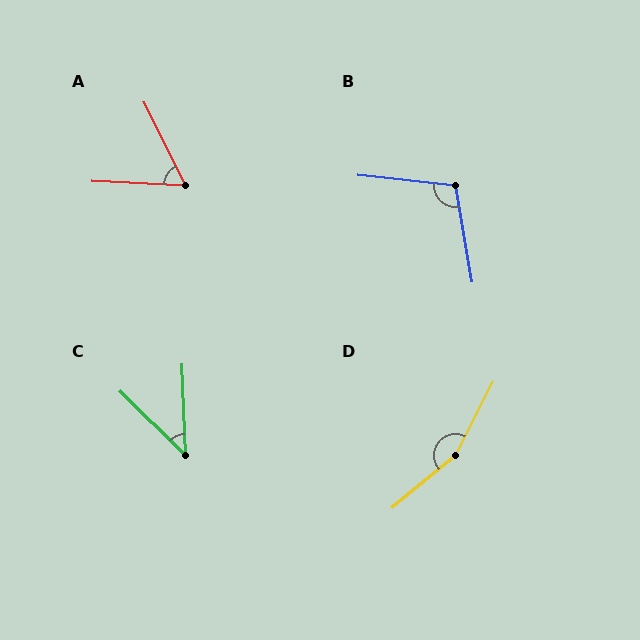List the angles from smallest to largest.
C (44°), A (61°), B (106°), D (156°).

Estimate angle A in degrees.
Approximately 61 degrees.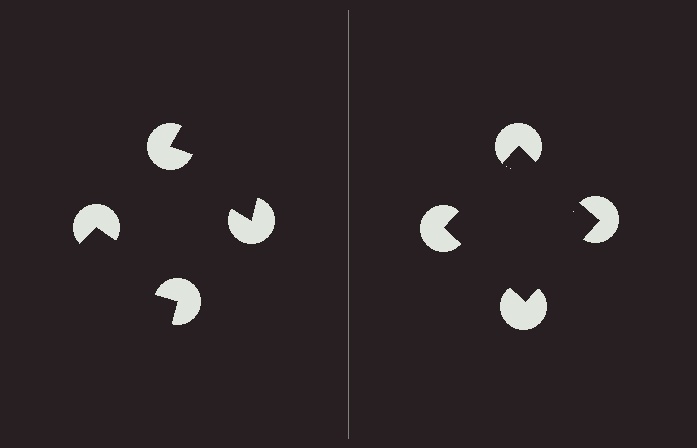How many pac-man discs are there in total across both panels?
8 — 4 on each side.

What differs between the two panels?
The pac-man discs are positioned identically on both sides; only the wedge orientations differ. On the right they align to a square; on the left they are misaligned.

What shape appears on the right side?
An illusory square.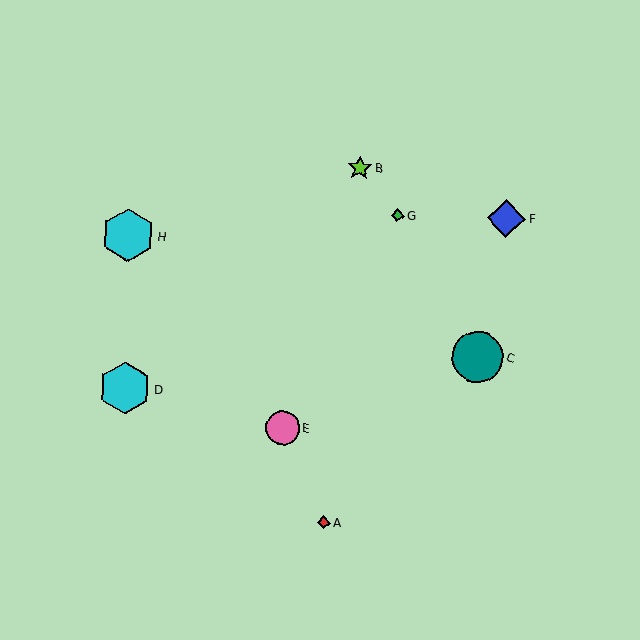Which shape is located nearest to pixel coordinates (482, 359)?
The teal circle (labeled C) at (478, 357) is nearest to that location.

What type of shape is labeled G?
Shape G is a green diamond.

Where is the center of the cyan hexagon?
The center of the cyan hexagon is at (128, 235).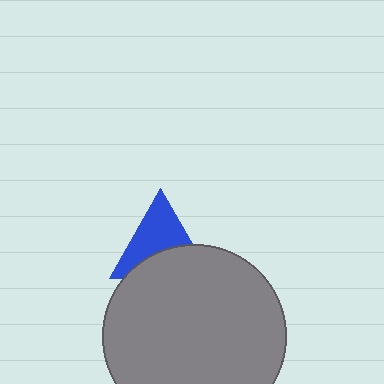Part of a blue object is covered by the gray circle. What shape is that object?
It is a triangle.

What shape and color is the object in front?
The object in front is a gray circle.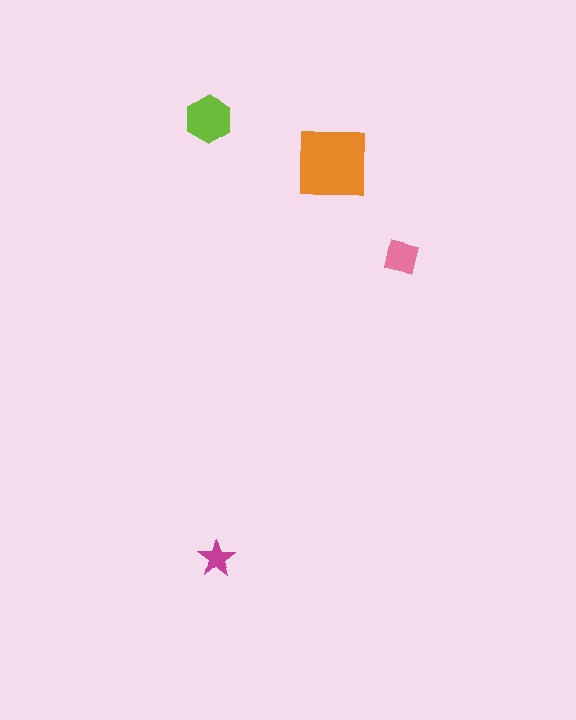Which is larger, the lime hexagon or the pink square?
The lime hexagon.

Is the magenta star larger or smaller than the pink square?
Smaller.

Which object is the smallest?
The magenta star.